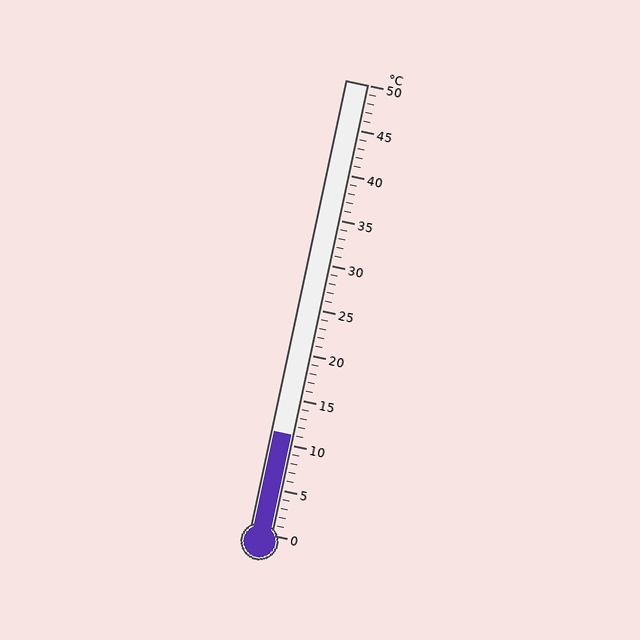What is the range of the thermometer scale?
The thermometer scale ranges from 0°C to 50°C.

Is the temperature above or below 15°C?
The temperature is below 15°C.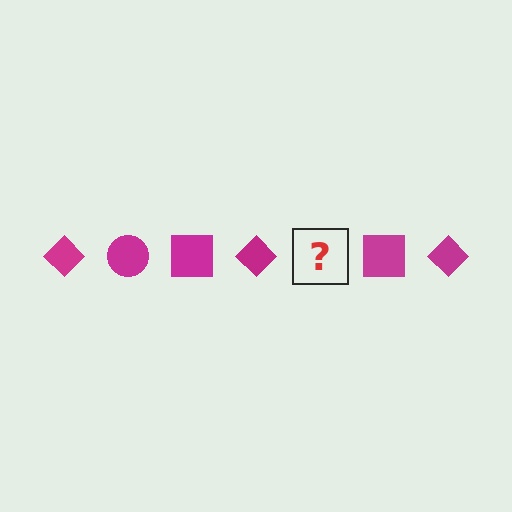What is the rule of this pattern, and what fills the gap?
The rule is that the pattern cycles through diamond, circle, square shapes in magenta. The gap should be filled with a magenta circle.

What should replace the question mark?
The question mark should be replaced with a magenta circle.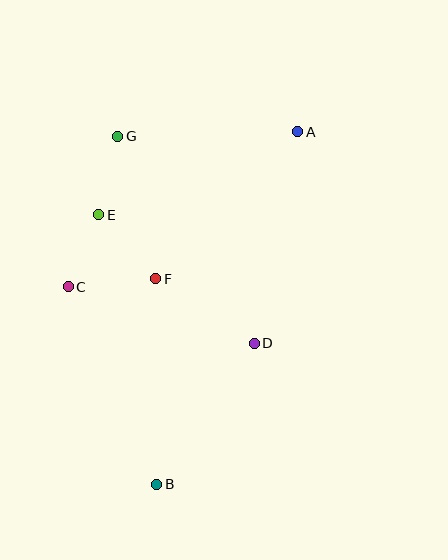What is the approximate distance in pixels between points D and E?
The distance between D and E is approximately 202 pixels.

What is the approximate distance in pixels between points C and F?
The distance between C and F is approximately 88 pixels.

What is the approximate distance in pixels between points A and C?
The distance between A and C is approximately 277 pixels.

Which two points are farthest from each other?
Points A and B are farthest from each other.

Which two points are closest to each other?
Points C and E are closest to each other.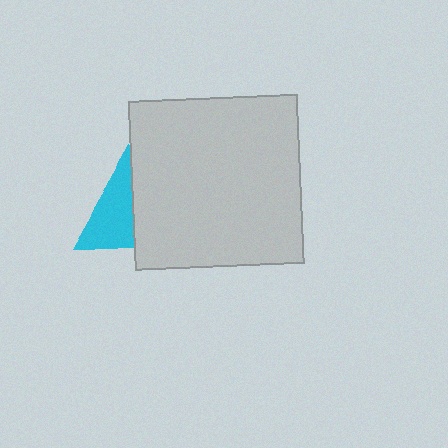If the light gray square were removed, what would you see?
You would see the complete cyan triangle.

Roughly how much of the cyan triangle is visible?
About half of it is visible (roughly 53%).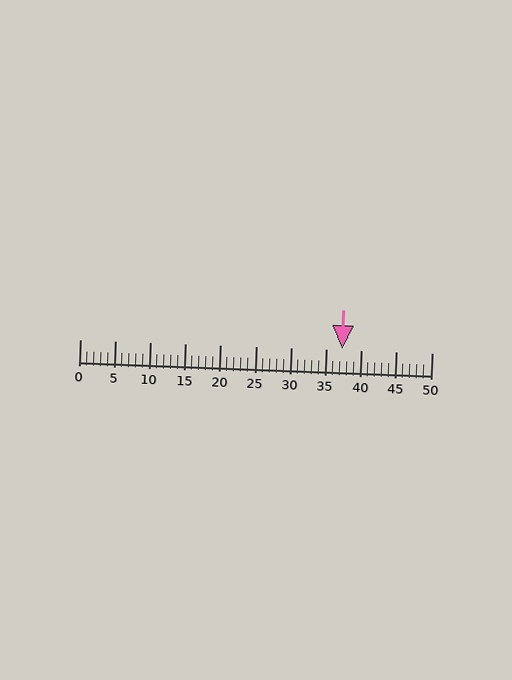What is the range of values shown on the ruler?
The ruler shows values from 0 to 50.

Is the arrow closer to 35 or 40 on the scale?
The arrow is closer to 35.